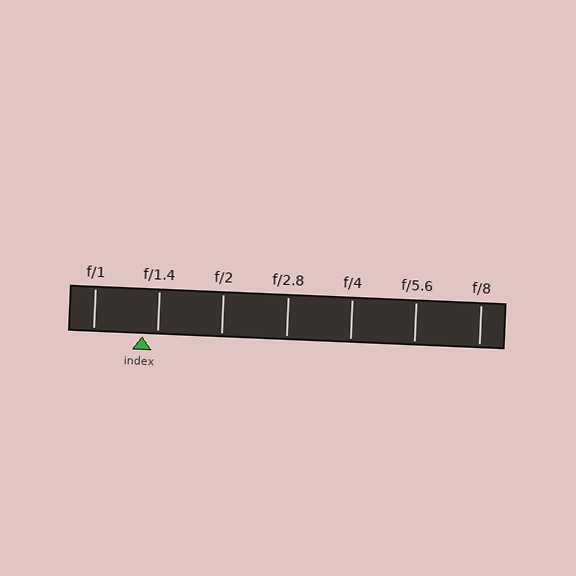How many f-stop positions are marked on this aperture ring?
There are 7 f-stop positions marked.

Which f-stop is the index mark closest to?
The index mark is closest to f/1.4.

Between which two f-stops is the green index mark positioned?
The index mark is between f/1 and f/1.4.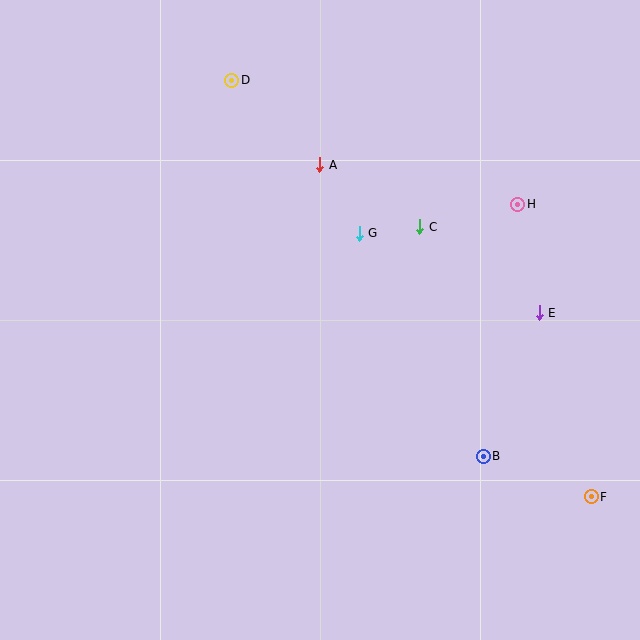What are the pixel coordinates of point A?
Point A is at (320, 165).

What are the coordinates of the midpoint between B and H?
The midpoint between B and H is at (501, 330).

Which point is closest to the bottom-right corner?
Point F is closest to the bottom-right corner.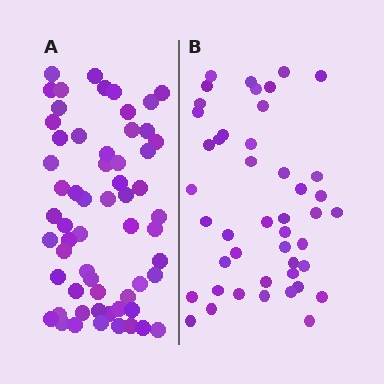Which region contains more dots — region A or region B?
Region A (the left region) has more dots.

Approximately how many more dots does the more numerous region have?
Region A has approximately 15 more dots than region B.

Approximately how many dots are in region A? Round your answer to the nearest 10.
About 60 dots.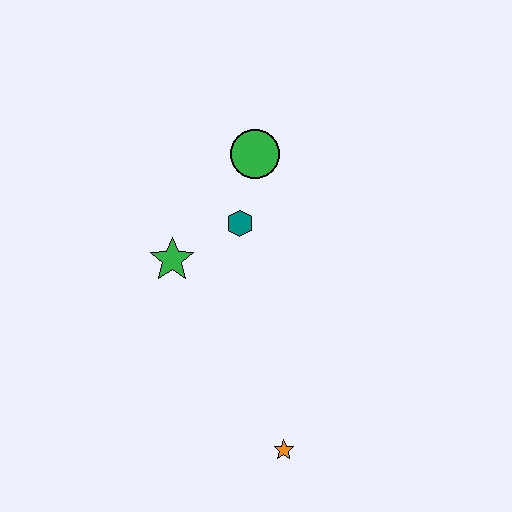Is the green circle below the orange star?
No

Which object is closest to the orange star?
The green star is closest to the orange star.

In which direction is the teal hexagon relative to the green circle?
The teal hexagon is below the green circle.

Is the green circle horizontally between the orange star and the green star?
Yes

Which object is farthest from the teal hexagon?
The orange star is farthest from the teal hexagon.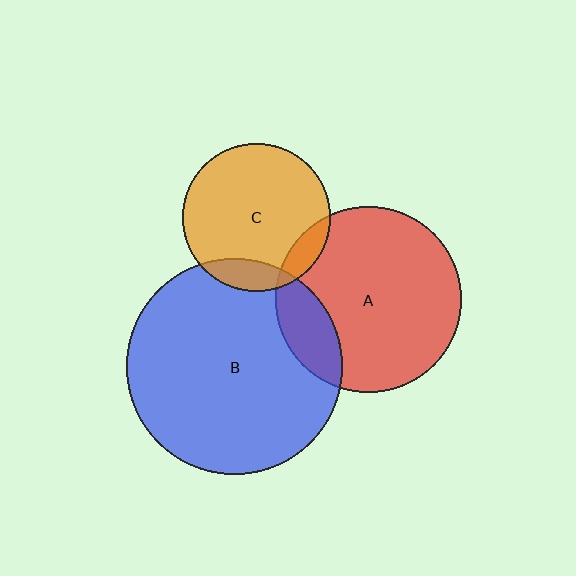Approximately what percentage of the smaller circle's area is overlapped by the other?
Approximately 10%.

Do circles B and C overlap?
Yes.